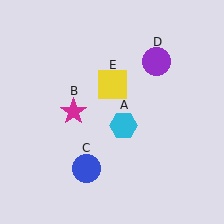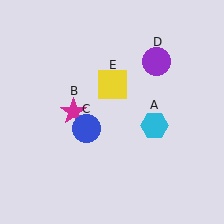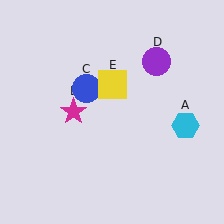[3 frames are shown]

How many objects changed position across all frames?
2 objects changed position: cyan hexagon (object A), blue circle (object C).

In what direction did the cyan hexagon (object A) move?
The cyan hexagon (object A) moved right.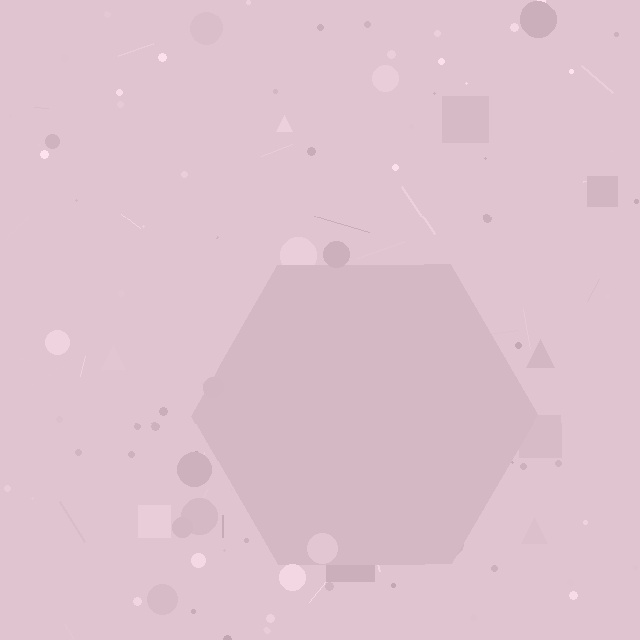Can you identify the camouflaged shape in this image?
The camouflaged shape is a hexagon.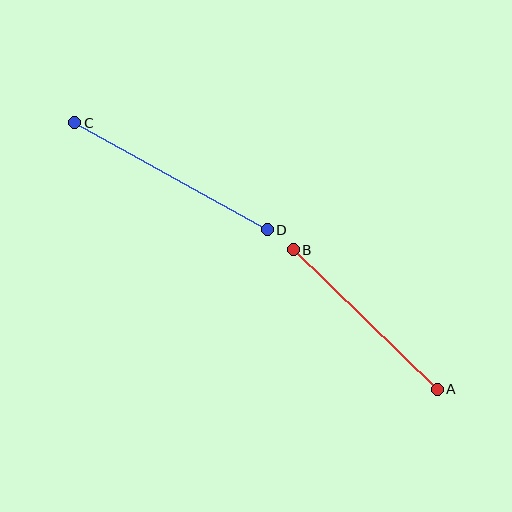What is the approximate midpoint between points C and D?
The midpoint is at approximately (171, 176) pixels.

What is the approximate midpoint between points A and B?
The midpoint is at approximately (365, 320) pixels.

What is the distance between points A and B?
The distance is approximately 201 pixels.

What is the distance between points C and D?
The distance is approximately 220 pixels.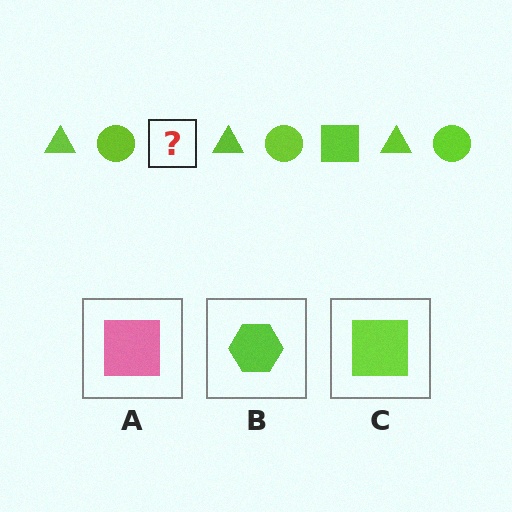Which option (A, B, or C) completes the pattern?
C.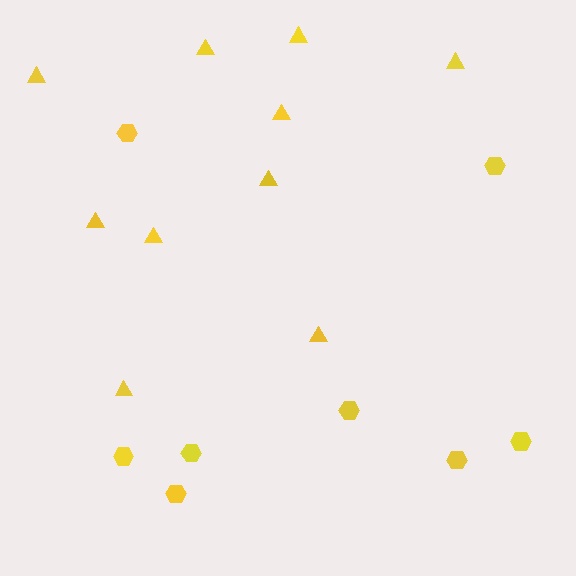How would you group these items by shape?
There are 2 groups: one group of hexagons (8) and one group of triangles (10).